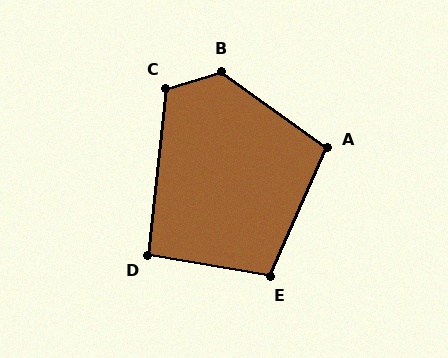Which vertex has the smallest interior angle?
D, at approximately 94 degrees.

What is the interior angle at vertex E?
Approximately 104 degrees (obtuse).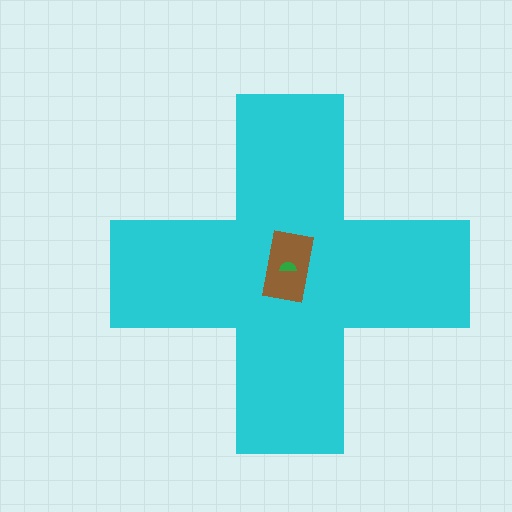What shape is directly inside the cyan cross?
The brown rectangle.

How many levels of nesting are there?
3.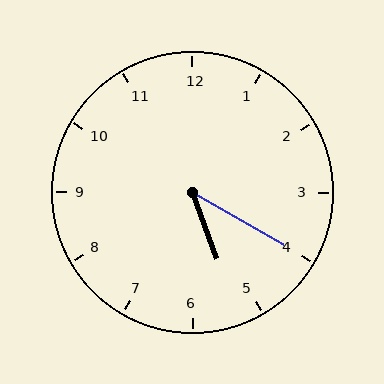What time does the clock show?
5:20.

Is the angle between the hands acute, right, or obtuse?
It is acute.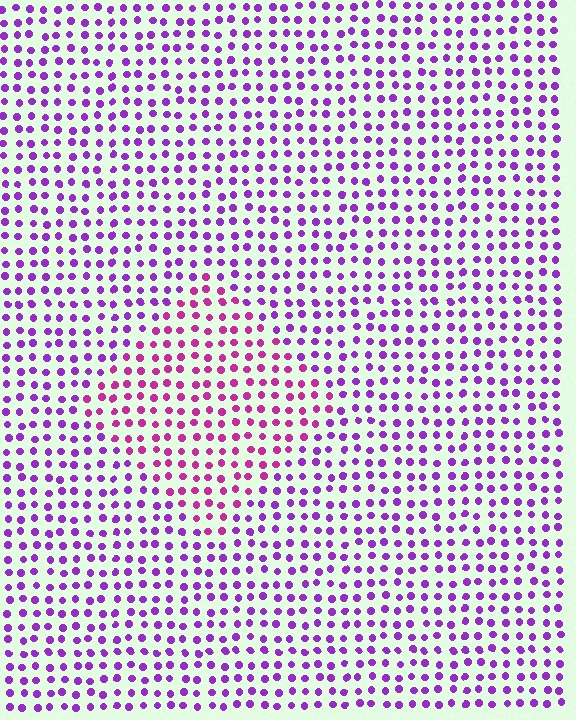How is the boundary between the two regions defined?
The boundary is defined purely by a slight shift in hue (about 34 degrees). Spacing, size, and orientation are identical on both sides.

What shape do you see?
I see a diamond.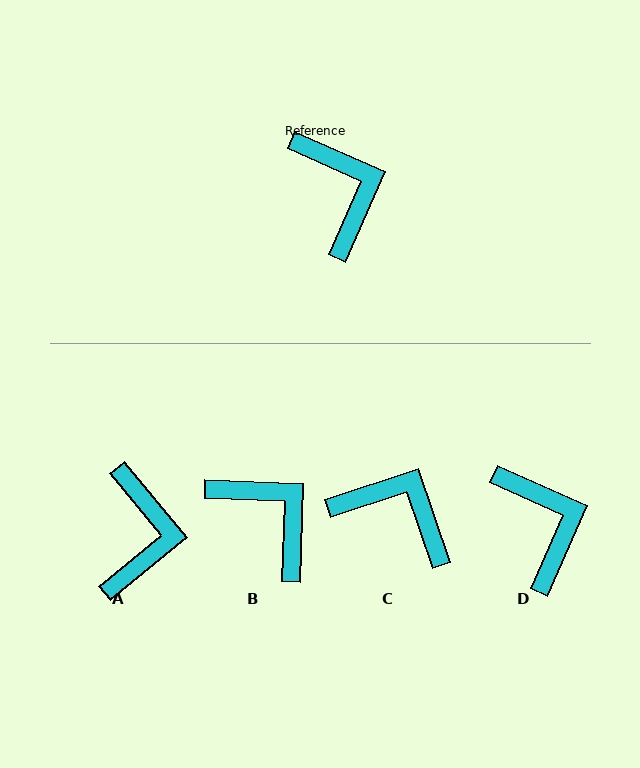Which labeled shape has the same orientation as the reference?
D.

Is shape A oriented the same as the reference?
No, it is off by about 27 degrees.